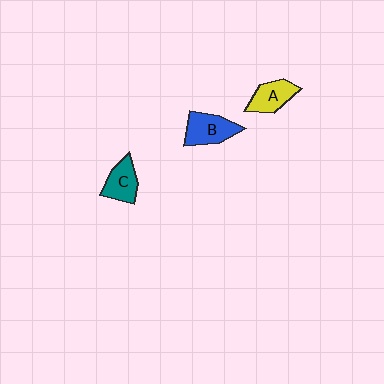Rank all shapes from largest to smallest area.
From largest to smallest: B (blue), A (yellow), C (teal).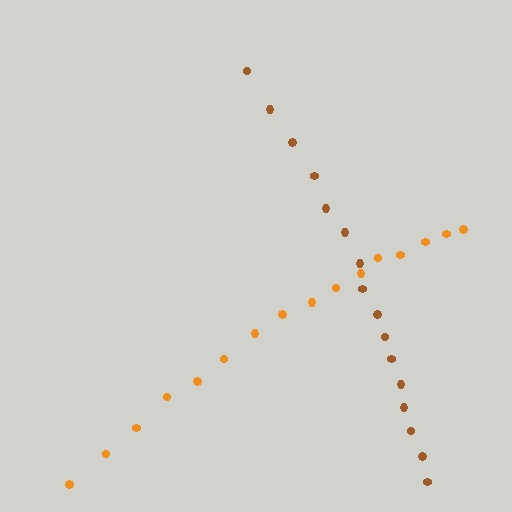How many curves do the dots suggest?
There are 2 distinct paths.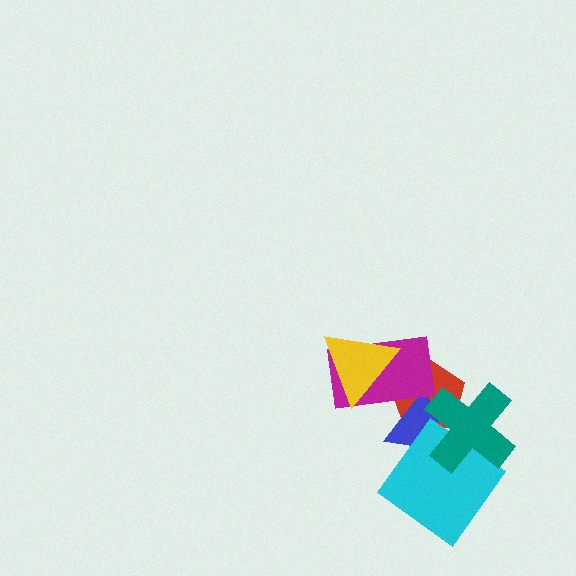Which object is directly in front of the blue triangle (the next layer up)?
The magenta rectangle is directly in front of the blue triangle.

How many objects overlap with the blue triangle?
4 objects overlap with the blue triangle.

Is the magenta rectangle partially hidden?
Yes, it is partially covered by another shape.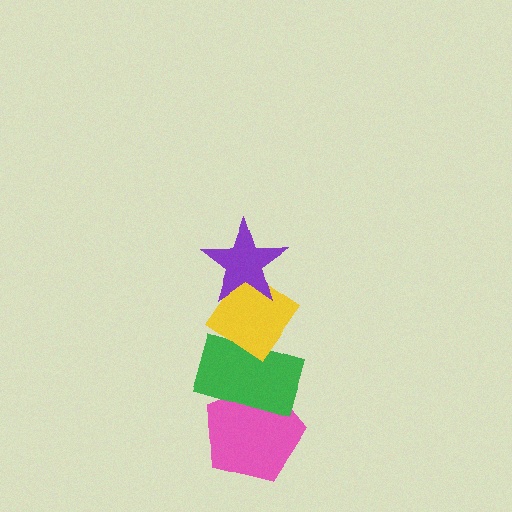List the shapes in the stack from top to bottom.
From top to bottom: the purple star, the yellow diamond, the green rectangle, the pink pentagon.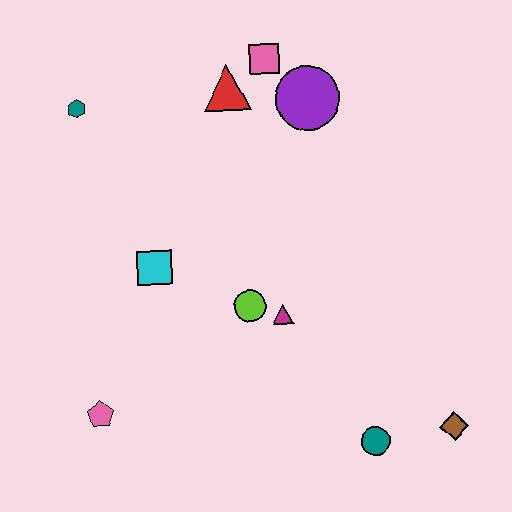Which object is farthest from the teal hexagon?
The brown diamond is farthest from the teal hexagon.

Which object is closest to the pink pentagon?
The cyan square is closest to the pink pentagon.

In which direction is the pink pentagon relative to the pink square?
The pink pentagon is below the pink square.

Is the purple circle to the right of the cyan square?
Yes